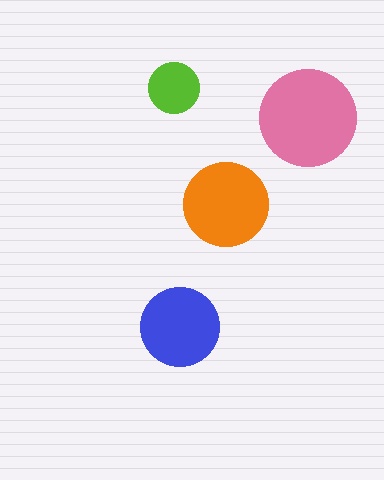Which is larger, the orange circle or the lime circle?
The orange one.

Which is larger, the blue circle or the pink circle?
The pink one.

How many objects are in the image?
There are 4 objects in the image.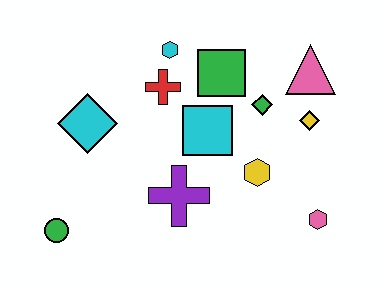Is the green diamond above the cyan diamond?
Yes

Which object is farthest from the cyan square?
The green circle is farthest from the cyan square.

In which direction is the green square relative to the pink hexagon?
The green square is above the pink hexagon.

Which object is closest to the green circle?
The cyan diamond is closest to the green circle.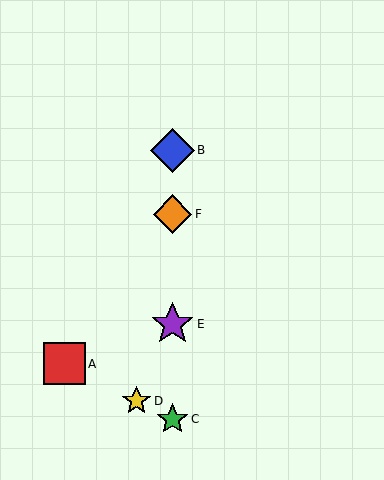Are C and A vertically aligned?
No, C is at x≈173 and A is at x≈64.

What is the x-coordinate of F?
Object F is at x≈173.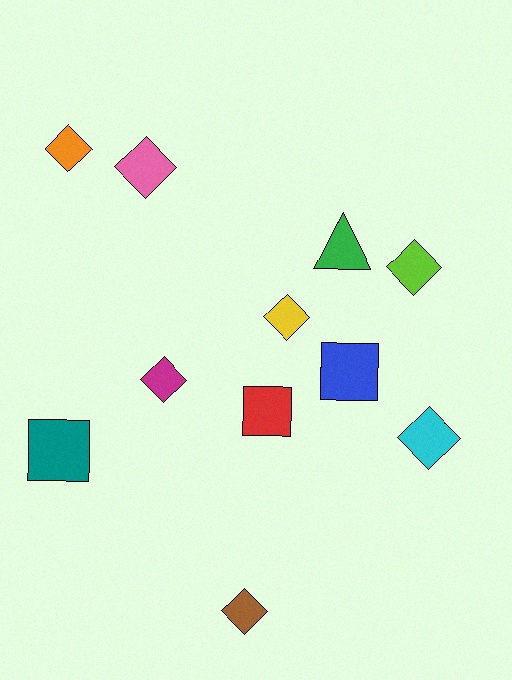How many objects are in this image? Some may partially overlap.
There are 11 objects.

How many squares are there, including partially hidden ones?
There are 3 squares.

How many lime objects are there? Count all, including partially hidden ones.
There is 1 lime object.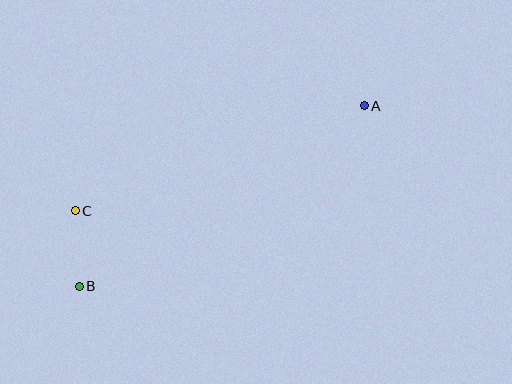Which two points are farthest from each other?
Points A and B are farthest from each other.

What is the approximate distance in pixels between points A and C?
The distance between A and C is approximately 308 pixels.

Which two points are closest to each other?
Points B and C are closest to each other.